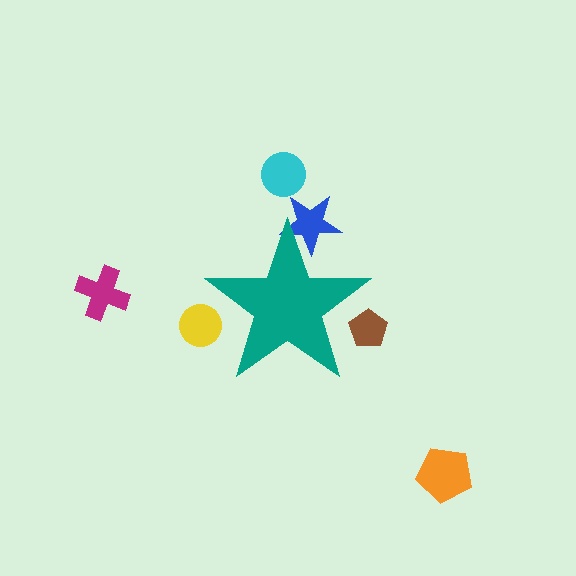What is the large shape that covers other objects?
A teal star.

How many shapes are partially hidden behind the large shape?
3 shapes are partially hidden.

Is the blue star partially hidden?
Yes, the blue star is partially hidden behind the teal star.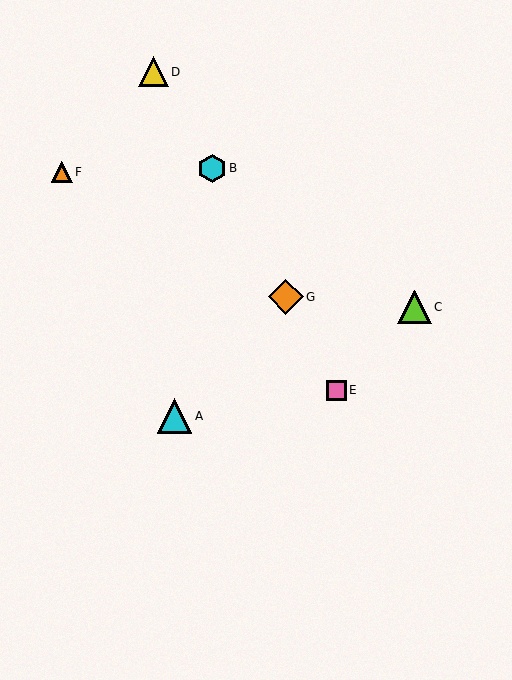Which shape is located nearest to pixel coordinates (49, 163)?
The orange triangle (labeled F) at (62, 172) is nearest to that location.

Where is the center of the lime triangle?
The center of the lime triangle is at (414, 307).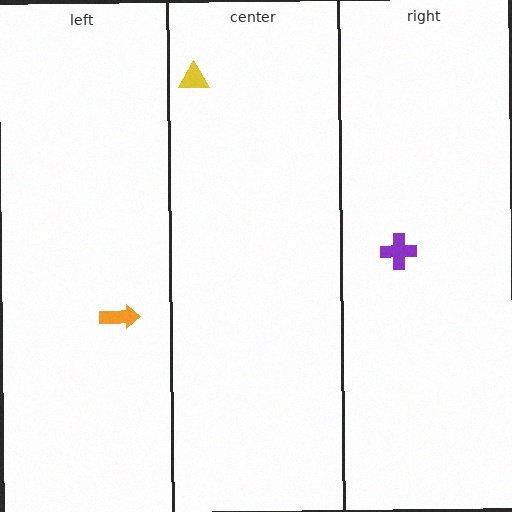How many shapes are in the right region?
1.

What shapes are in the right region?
The purple cross.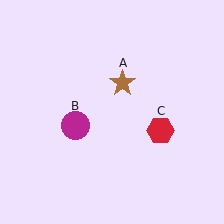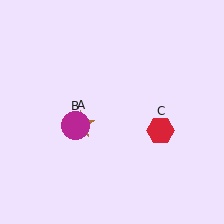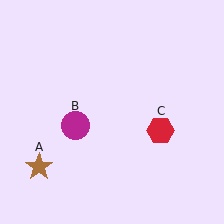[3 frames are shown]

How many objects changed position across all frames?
1 object changed position: brown star (object A).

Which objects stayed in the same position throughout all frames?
Magenta circle (object B) and red hexagon (object C) remained stationary.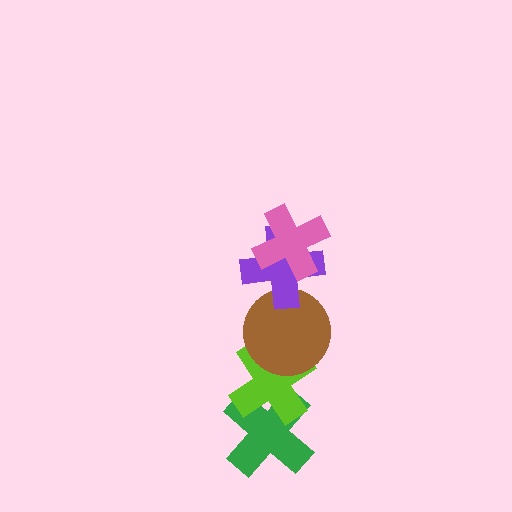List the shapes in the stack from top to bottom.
From top to bottom: the pink cross, the purple cross, the brown circle, the lime cross, the green cross.